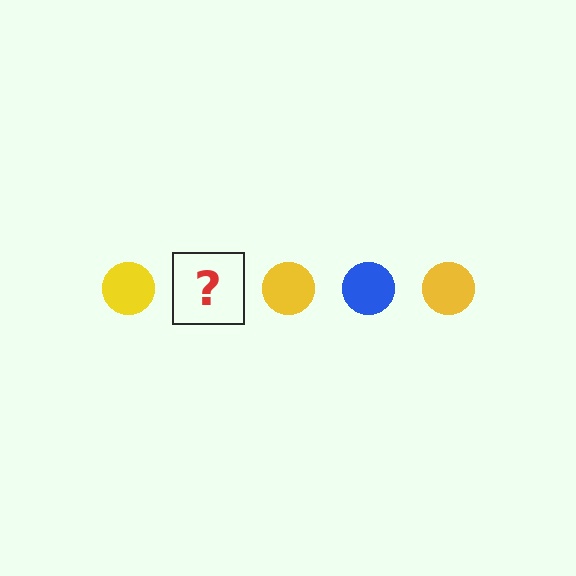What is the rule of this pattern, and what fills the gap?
The rule is that the pattern cycles through yellow, blue circles. The gap should be filled with a blue circle.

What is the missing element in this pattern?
The missing element is a blue circle.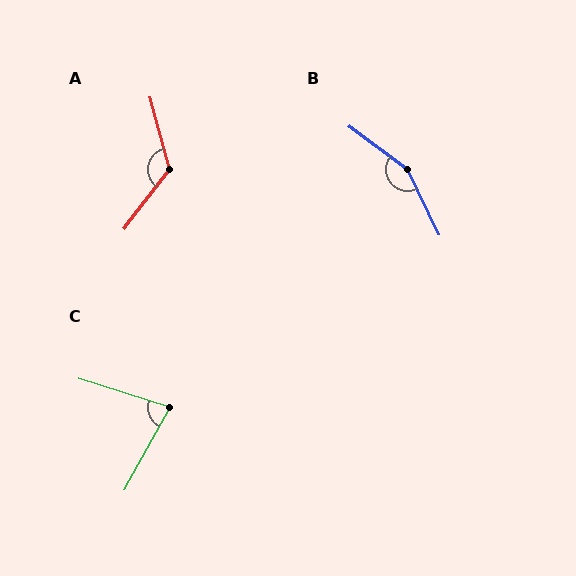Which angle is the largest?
B, at approximately 152 degrees.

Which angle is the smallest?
C, at approximately 79 degrees.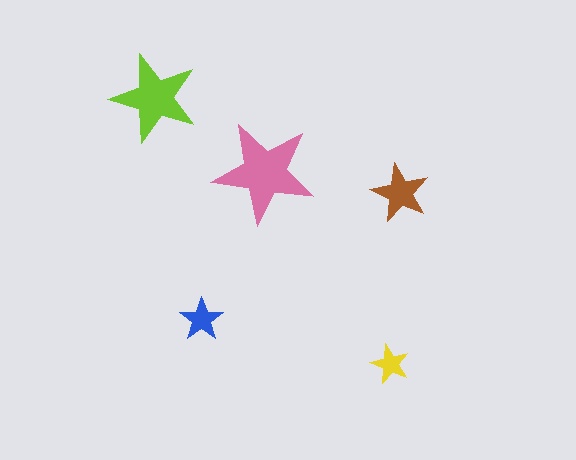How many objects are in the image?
There are 5 objects in the image.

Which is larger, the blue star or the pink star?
The pink one.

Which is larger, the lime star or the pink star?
The pink one.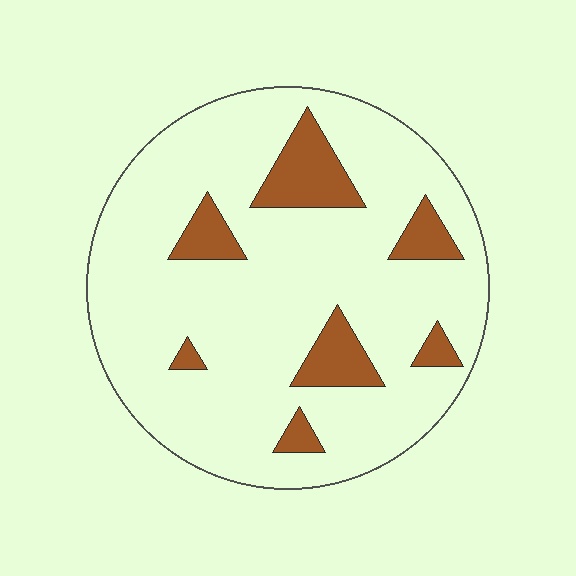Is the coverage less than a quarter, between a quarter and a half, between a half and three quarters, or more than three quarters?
Less than a quarter.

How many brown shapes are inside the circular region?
7.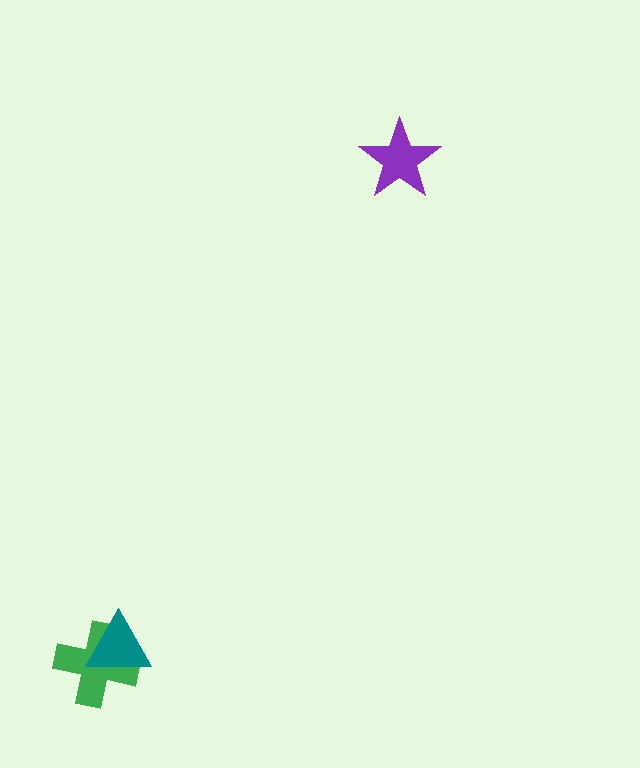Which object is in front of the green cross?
The teal triangle is in front of the green cross.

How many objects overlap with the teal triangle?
1 object overlaps with the teal triangle.